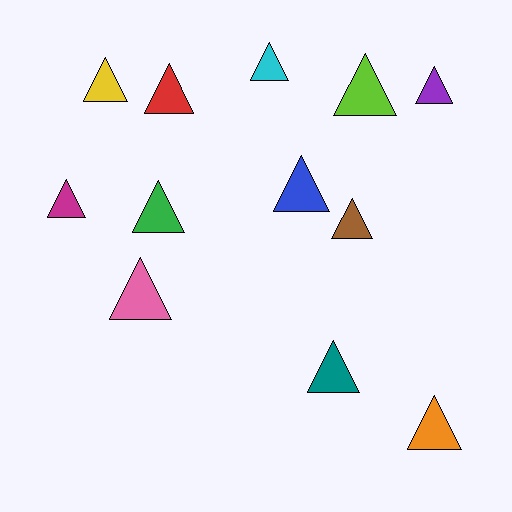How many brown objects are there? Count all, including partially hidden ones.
There is 1 brown object.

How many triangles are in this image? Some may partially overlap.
There are 12 triangles.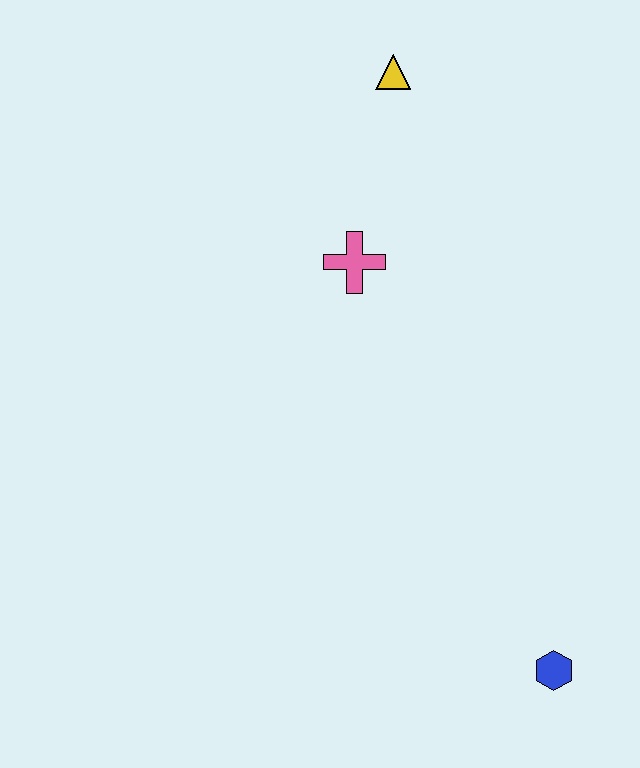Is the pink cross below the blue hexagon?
No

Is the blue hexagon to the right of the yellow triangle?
Yes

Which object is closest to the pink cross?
The yellow triangle is closest to the pink cross.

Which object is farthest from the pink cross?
The blue hexagon is farthest from the pink cross.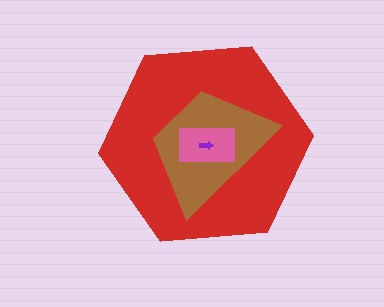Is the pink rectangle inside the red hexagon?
Yes.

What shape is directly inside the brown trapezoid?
The pink rectangle.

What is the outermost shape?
The red hexagon.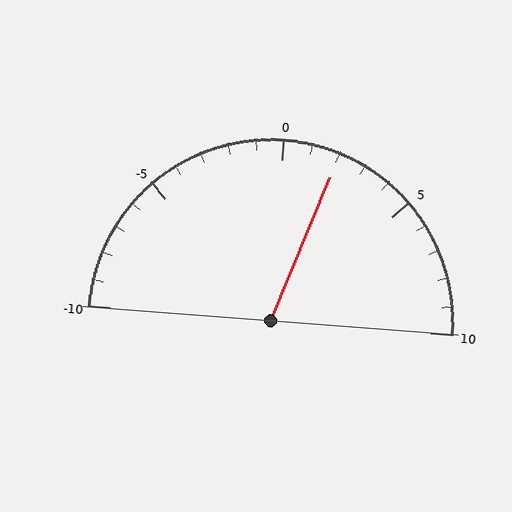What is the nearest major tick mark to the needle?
The nearest major tick mark is 0.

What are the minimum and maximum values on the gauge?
The gauge ranges from -10 to 10.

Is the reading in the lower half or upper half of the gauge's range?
The reading is in the upper half of the range (-10 to 10).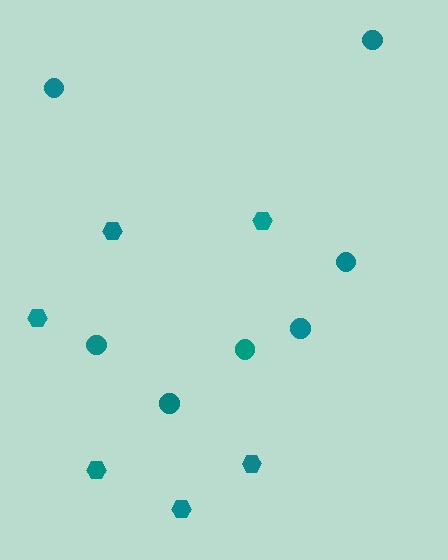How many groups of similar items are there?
There are 2 groups: one group of circles (7) and one group of hexagons (6).